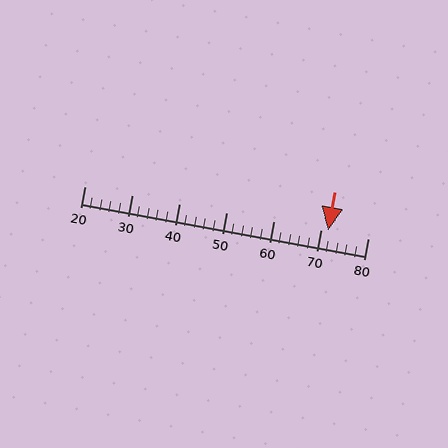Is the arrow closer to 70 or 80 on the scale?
The arrow is closer to 70.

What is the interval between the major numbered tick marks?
The major tick marks are spaced 10 units apart.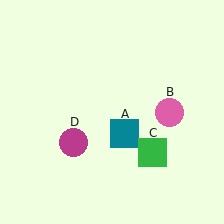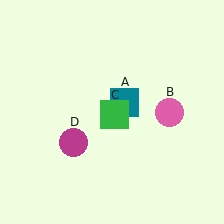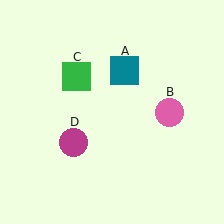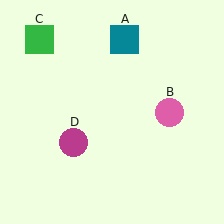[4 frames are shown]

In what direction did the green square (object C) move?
The green square (object C) moved up and to the left.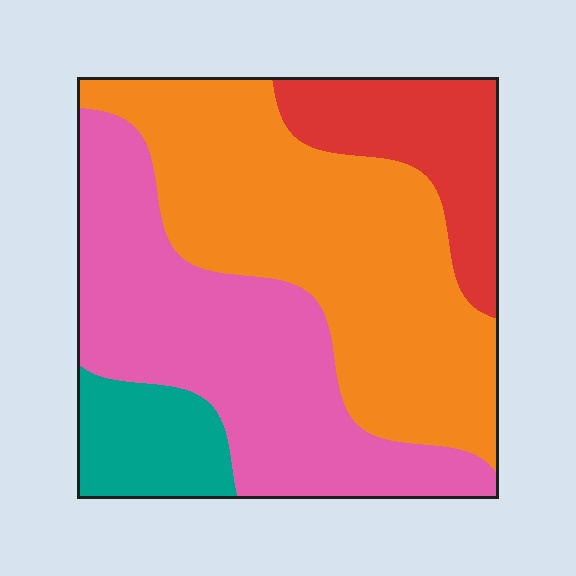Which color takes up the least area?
Teal, at roughly 10%.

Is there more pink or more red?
Pink.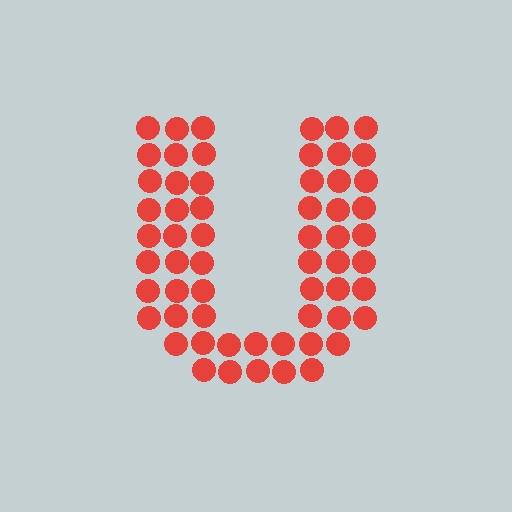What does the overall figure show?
The overall figure shows the letter U.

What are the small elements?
The small elements are circles.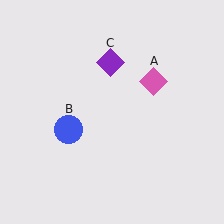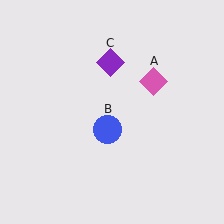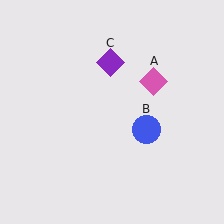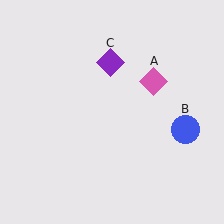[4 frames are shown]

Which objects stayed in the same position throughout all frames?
Pink diamond (object A) and purple diamond (object C) remained stationary.